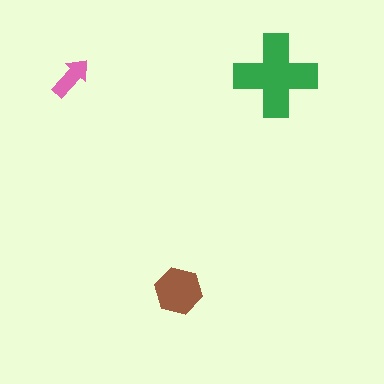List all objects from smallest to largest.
The pink arrow, the brown hexagon, the green cross.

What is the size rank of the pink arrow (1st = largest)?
3rd.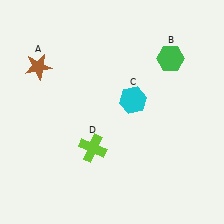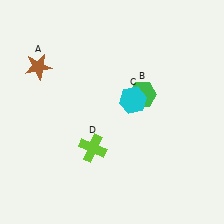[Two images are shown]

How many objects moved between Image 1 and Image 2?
1 object moved between the two images.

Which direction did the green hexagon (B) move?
The green hexagon (B) moved down.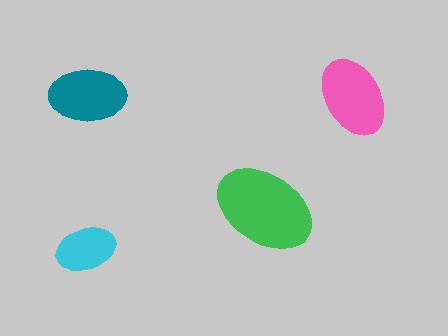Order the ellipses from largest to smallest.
the green one, the pink one, the teal one, the cyan one.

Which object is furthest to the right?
The pink ellipse is rightmost.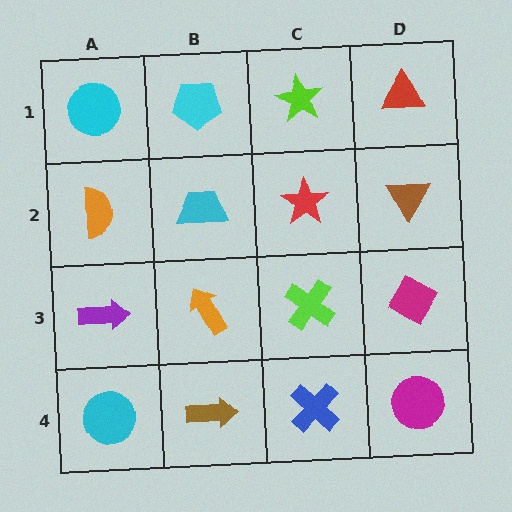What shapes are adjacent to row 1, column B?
A cyan trapezoid (row 2, column B), a cyan circle (row 1, column A), a lime star (row 1, column C).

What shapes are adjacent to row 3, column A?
An orange semicircle (row 2, column A), a cyan circle (row 4, column A), an orange arrow (row 3, column B).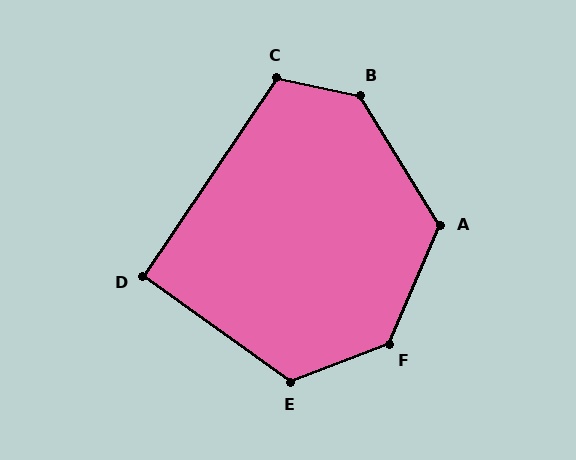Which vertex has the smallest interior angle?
D, at approximately 92 degrees.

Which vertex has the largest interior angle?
F, at approximately 135 degrees.